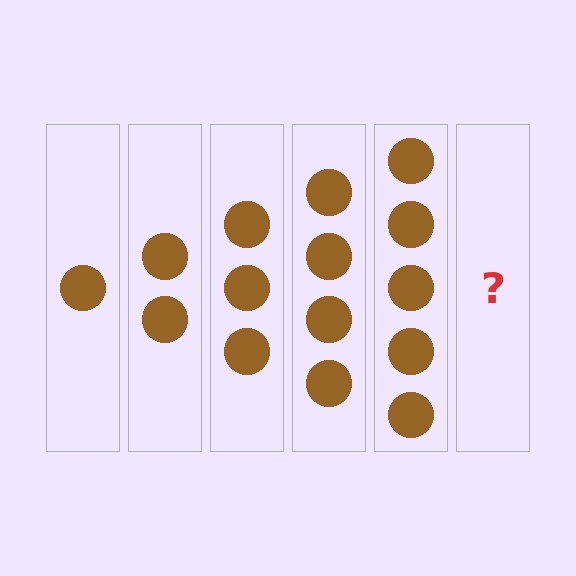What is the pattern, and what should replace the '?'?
The pattern is that each step adds one more circle. The '?' should be 6 circles.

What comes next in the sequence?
The next element should be 6 circles.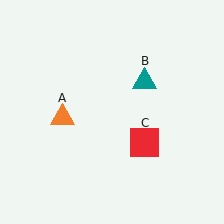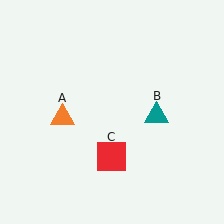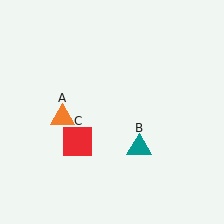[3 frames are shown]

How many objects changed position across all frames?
2 objects changed position: teal triangle (object B), red square (object C).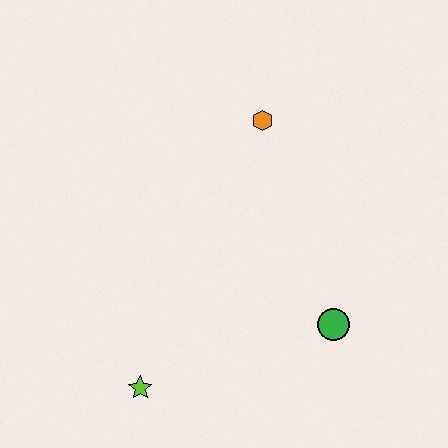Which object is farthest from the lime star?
The orange hexagon is farthest from the lime star.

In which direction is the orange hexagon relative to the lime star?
The orange hexagon is above the lime star.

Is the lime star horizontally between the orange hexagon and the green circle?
No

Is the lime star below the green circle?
Yes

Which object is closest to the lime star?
The green circle is closest to the lime star.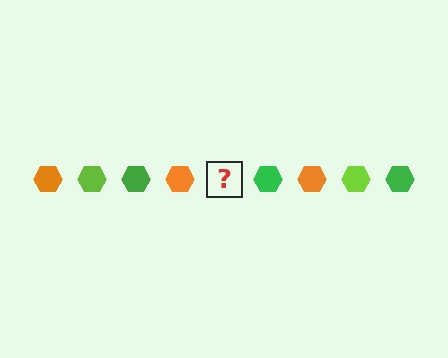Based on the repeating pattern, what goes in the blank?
The blank should be a lime hexagon.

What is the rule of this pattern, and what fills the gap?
The rule is that the pattern cycles through orange, lime, green hexagons. The gap should be filled with a lime hexagon.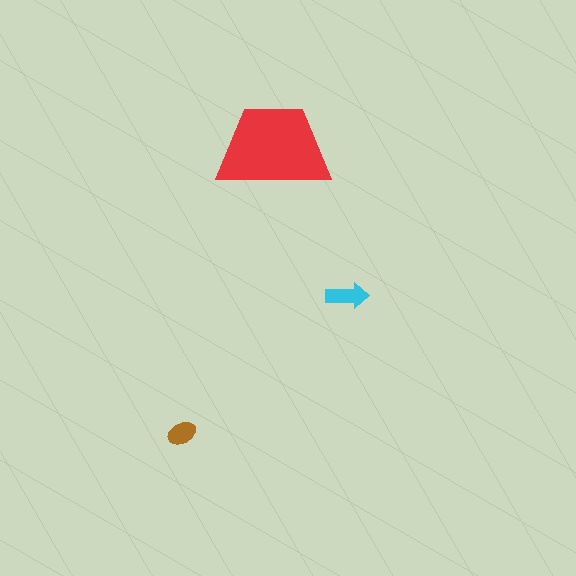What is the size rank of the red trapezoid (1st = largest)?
1st.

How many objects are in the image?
There are 3 objects in the image.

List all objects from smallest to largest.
The brown ellipse, the cyan arrow, the red trapezoid.